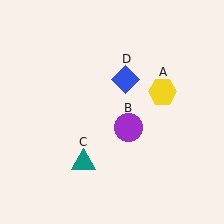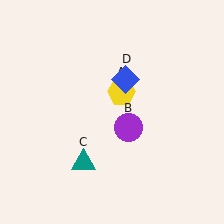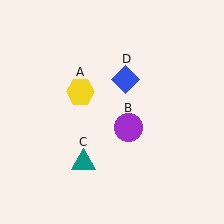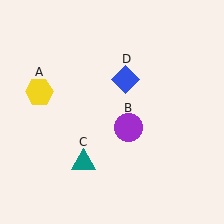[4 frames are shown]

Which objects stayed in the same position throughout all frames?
Purple circle (object B) and teal triangle (object C) and blue diamond (object D) remained stationary.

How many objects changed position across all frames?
1 object changed position: yellow hexagon (object A).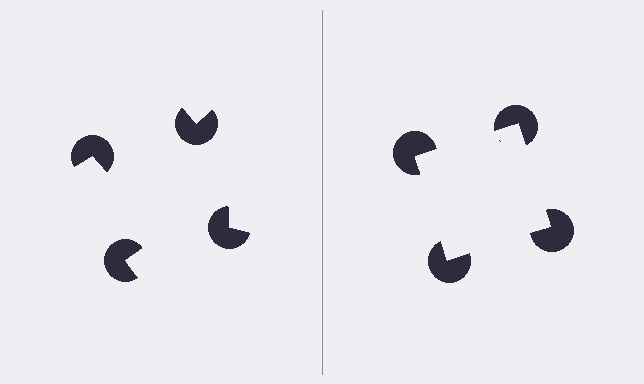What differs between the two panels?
The pac-man discs are positioned identically on both sides; only the wedge orientations differ. On the right they align to a square; on the left they are misaligned.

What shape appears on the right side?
An illusory square.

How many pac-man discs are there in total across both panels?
8 — 4 on each side.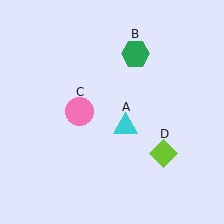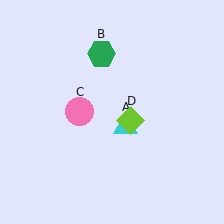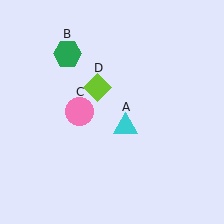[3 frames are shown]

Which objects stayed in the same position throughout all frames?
Cyan triangle (object A) and pink circle (object C) remained stationary.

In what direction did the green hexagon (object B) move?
The green hexagon (object B) moved left.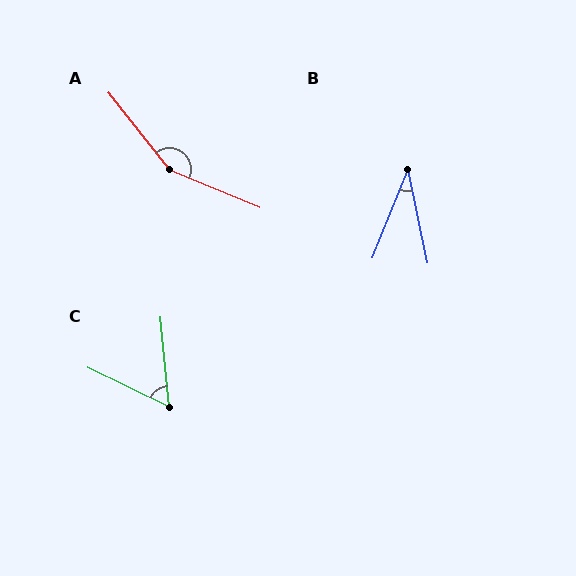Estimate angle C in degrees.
Approximately 59 degrees.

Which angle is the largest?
A, at approximately 151 degrees.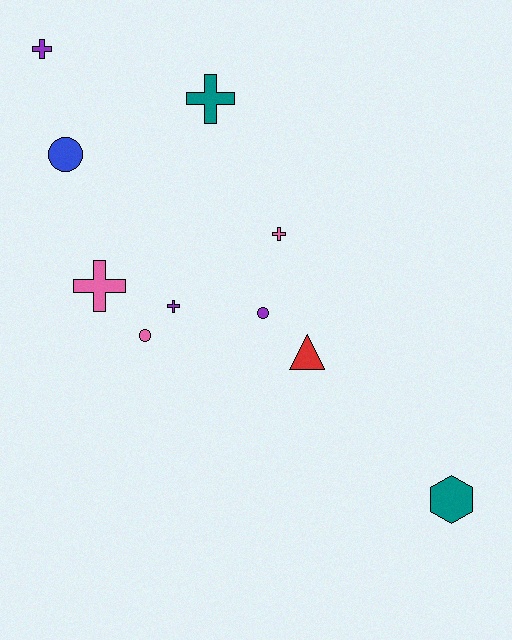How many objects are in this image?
There are 10 objects.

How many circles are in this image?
There are 3 circles.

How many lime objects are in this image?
There are no lime objects.